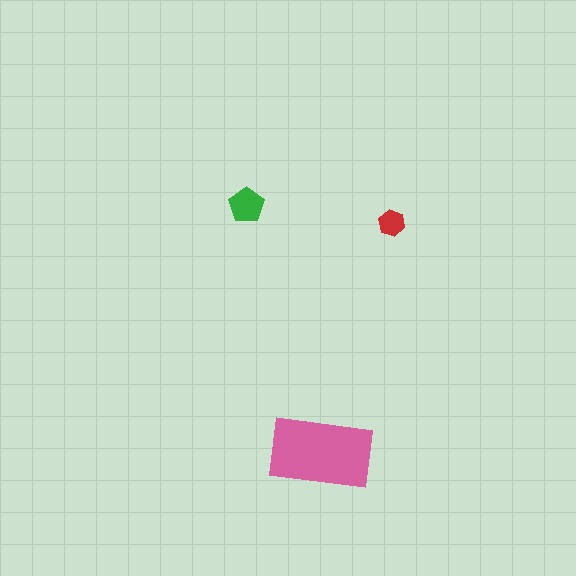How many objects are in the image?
There are 3 objects in the image.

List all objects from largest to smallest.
The pink rectangle, the green pentagon, the red hexagon.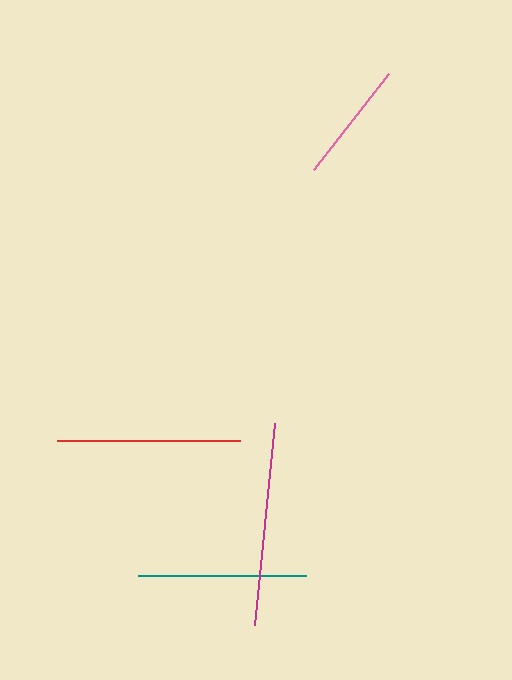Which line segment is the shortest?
The pink line is the shortest at approximately 122 pixels.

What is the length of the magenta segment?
The magenta segment is approximately 202 pixels long.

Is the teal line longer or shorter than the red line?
The red line is longer than the teal line.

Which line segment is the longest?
The magenta line is the longest at approximately 202 pixels.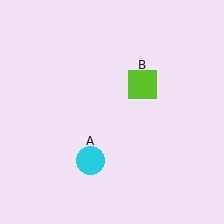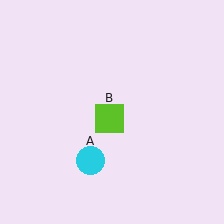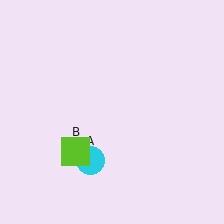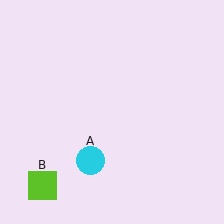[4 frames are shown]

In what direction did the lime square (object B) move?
The lime square (object B) moved down and to the left.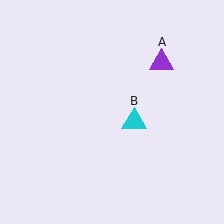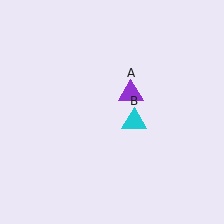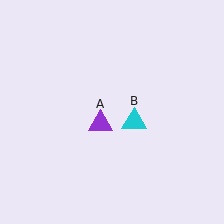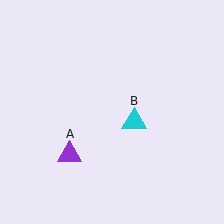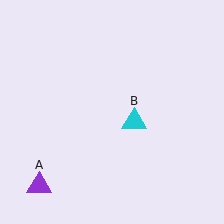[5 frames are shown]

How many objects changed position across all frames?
1 object changed position: purple triangle (object A).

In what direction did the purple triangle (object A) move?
The purple triangle (object A) moved down and to the left.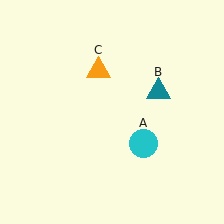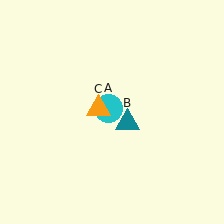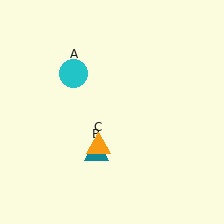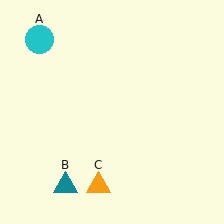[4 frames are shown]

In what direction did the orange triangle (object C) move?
The orange triangle (object C) moved down.